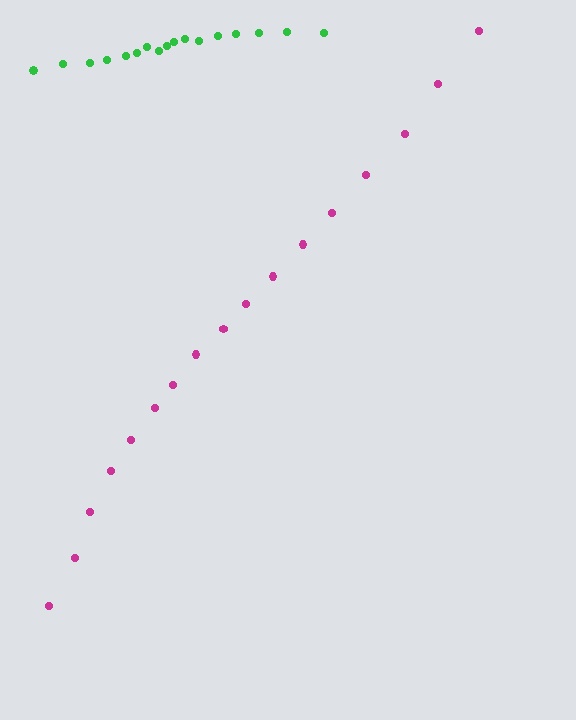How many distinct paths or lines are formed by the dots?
There are 2 distinct paths.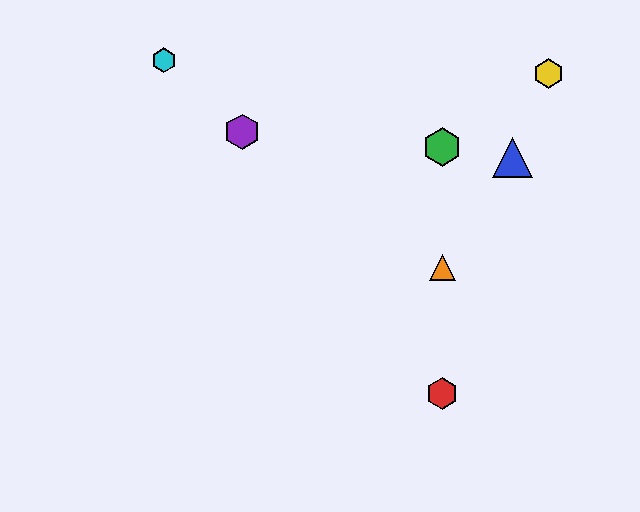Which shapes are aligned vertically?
The red hexagon, the green hexagon, the orange triangle are aligned vertically.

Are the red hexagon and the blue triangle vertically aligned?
No, the red hexagon is at x≈442 and the blue triangle is at x≈513.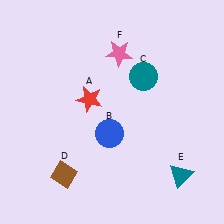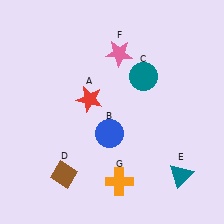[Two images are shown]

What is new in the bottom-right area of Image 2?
An orange cross (G) was added in the bottom-right area of Image 2.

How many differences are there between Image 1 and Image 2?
There is 1 difference between the two images.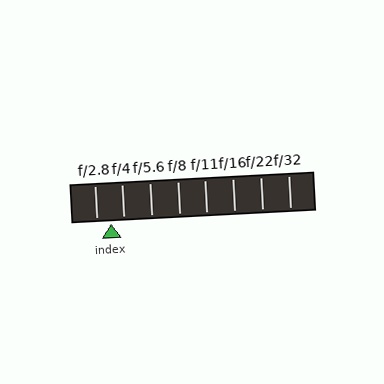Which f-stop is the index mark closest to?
The index mark is closest to f/4.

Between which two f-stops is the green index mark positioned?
The index mark is between f/2.8 and f/4.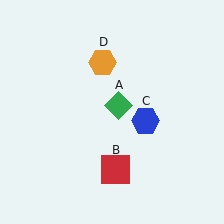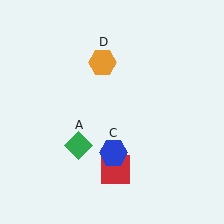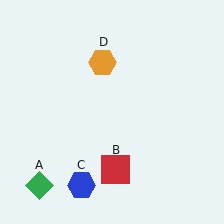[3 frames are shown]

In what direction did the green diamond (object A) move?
The green diamond (object A) moved down and to the left.